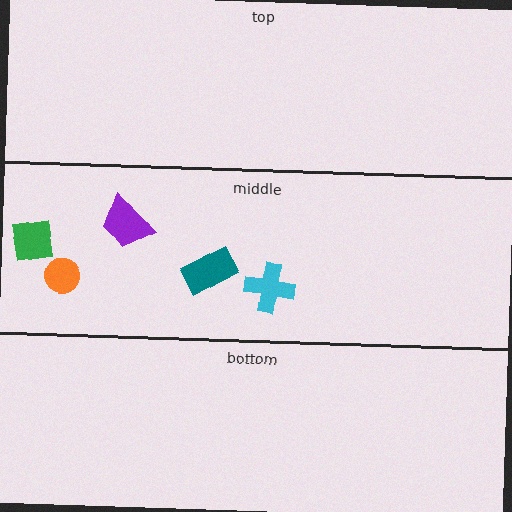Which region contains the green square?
The middle region.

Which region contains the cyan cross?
The middle region.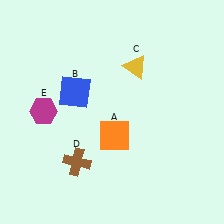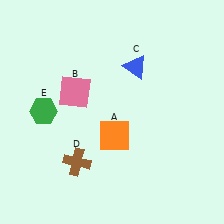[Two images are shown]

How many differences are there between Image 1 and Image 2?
There are 3 differences between the two images.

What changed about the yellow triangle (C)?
In Image 1, C is yellow. In Image 2, it changed to blue.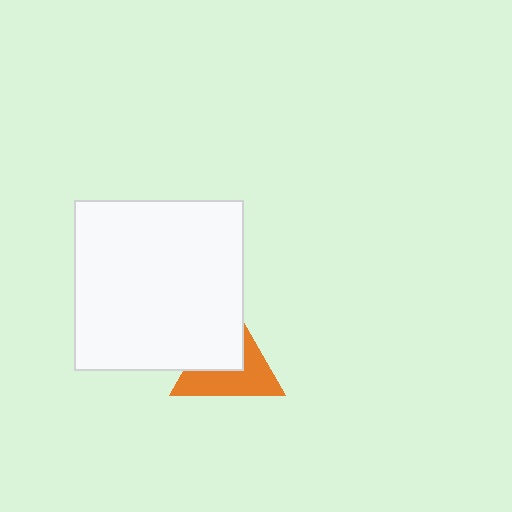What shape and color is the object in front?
The object in front is a white square.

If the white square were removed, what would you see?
You would see the complete orange triangle.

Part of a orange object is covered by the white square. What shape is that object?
It is a triangle.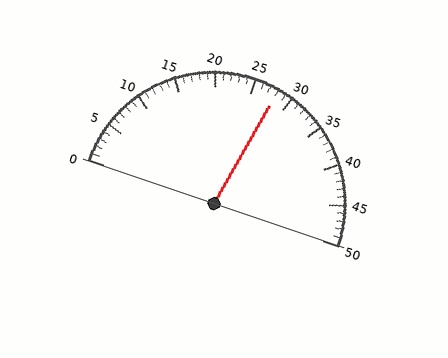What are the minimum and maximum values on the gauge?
The gauge ranges from 0 to 50.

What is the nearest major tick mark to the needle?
The nearest major tick mark is 30.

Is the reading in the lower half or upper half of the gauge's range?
The reading is in the upper half of the range (0 to 50).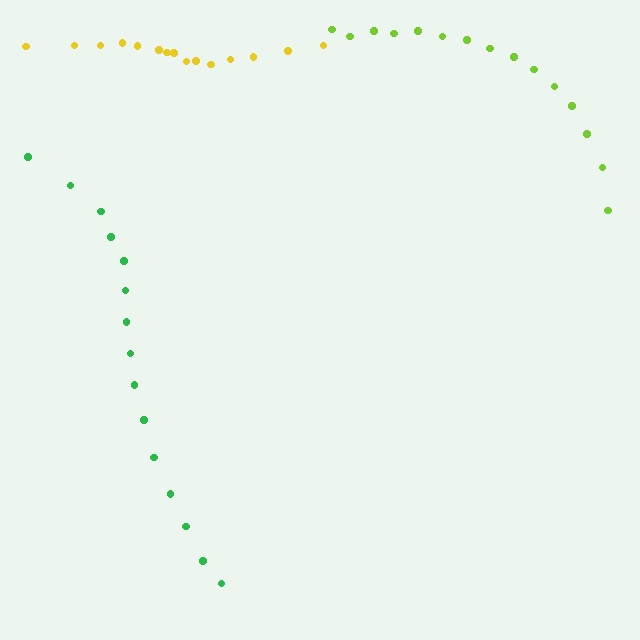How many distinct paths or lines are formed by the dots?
There are 3 distinct paths.